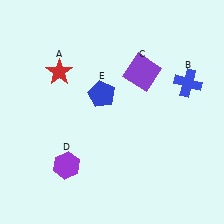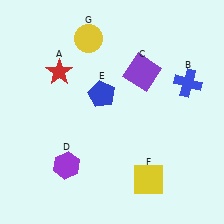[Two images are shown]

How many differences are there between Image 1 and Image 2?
There are 2 differences between the two images.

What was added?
A yellow square (F), a yellow circle (G) were added in Image 2.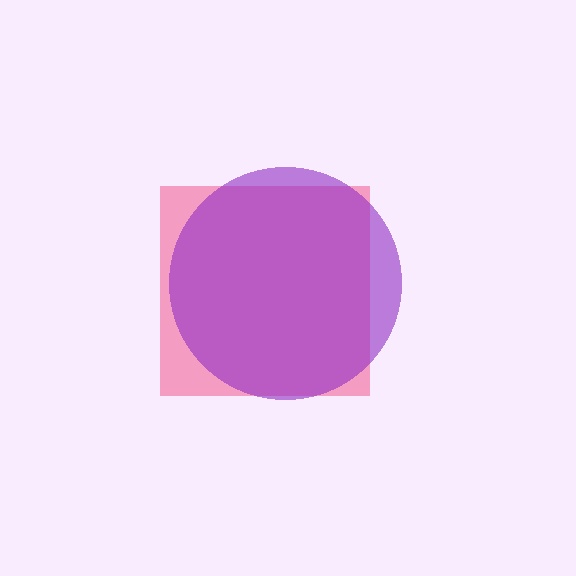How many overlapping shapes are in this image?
There are 2 overlapping shapes in the image.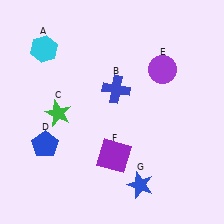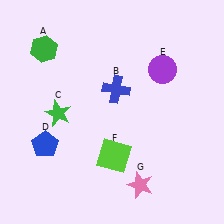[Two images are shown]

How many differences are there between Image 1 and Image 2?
There are 3 differences between the two images.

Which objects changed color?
A changed from cyan to green. F changed from purple to lime. G changed from blue to pink.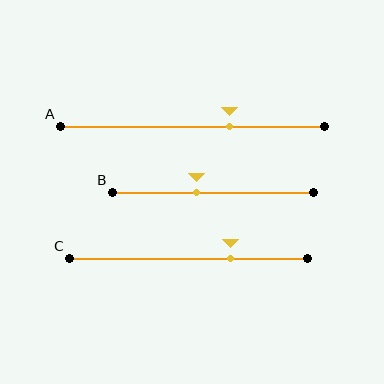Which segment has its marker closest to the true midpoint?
Segment B has its marker closest to the true midpoint.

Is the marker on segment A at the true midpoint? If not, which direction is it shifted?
No, the marker on segment A is shifted to the right by about 14% of the segment length.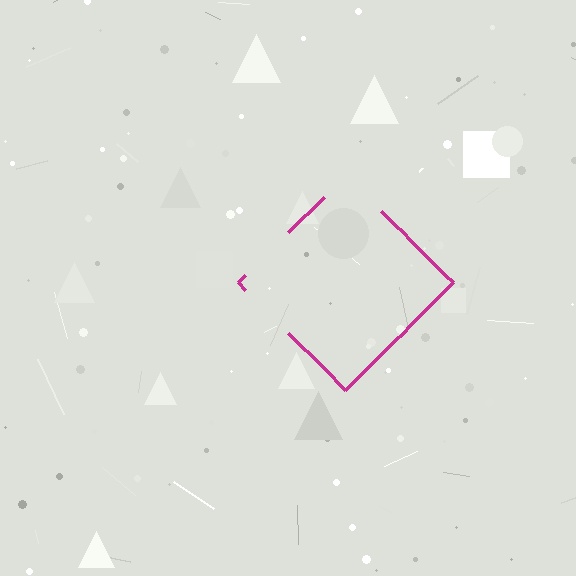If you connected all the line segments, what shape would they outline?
They would outline a diamond.